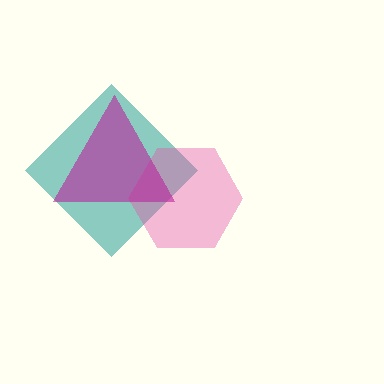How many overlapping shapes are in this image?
There are 3 overlapping shapes in the image.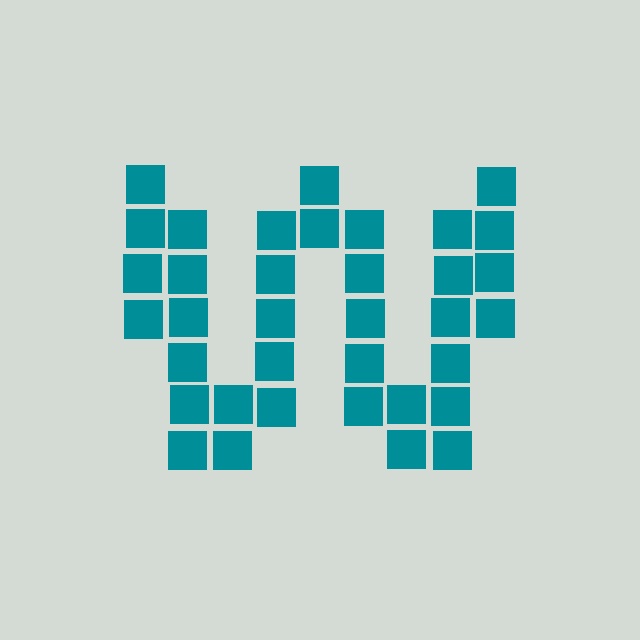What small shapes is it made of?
It is made of small squares.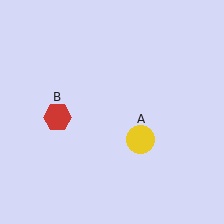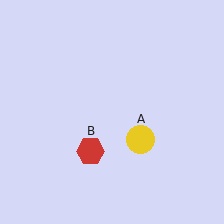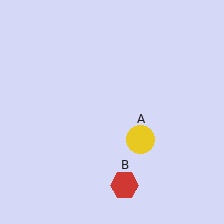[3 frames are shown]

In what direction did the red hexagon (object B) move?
The red hexagon (object B) moved down and to the right.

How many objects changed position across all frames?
1 object changed position: red hexagon (object B).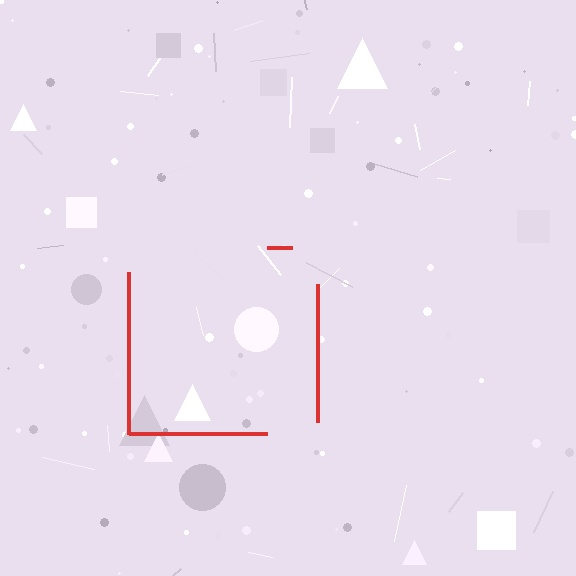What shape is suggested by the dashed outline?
The dashed outline suggests a square.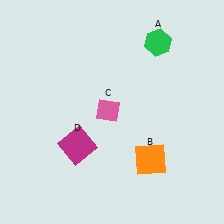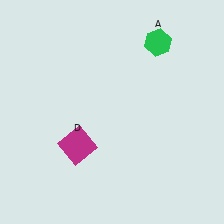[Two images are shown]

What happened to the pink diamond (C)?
The pink diamond (C) was removed in Image 2. It was in the top-left area of Image 1.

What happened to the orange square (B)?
The orange square (B) was removed in Image 2. It was in the bottom-right area of Image 1.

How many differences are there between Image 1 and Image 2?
There are 2 differences between the two images.